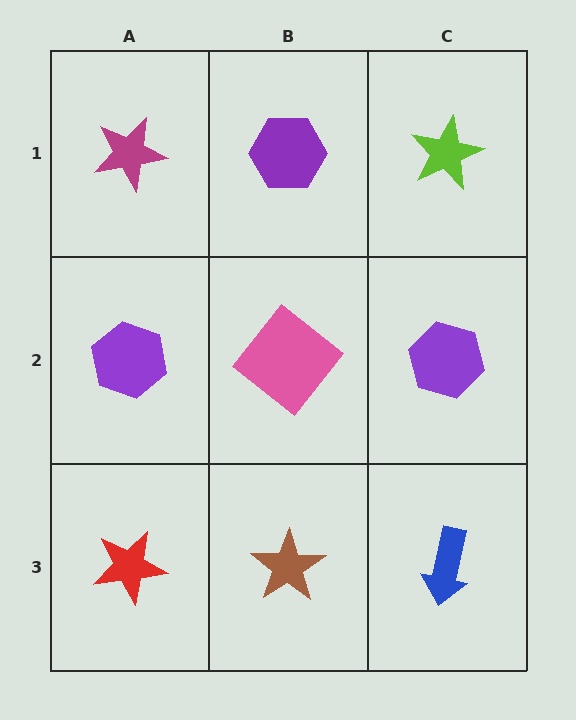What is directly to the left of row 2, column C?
A pink diamond.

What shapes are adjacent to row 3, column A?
A purple hexagon (row 2, column A), a brown star (row 3, column B).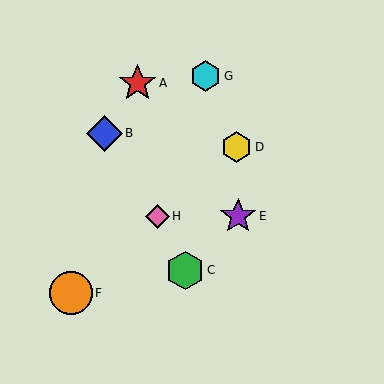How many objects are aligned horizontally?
2 objects (E, H) are aligned horizontally.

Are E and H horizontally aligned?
Yes, both are at y≈216.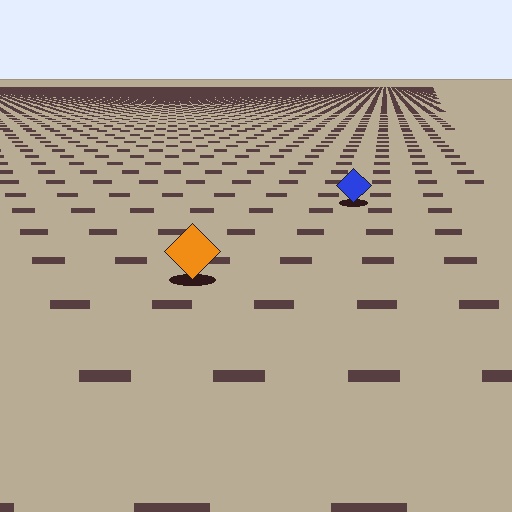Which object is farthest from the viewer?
The blue diamond is farthest from the viewer. It appears smaller and the ground texture around it is denser.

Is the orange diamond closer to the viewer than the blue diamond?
Yes. The orange diamond is closer — you can tell from the texture gradient: the ground texture is coarser near it.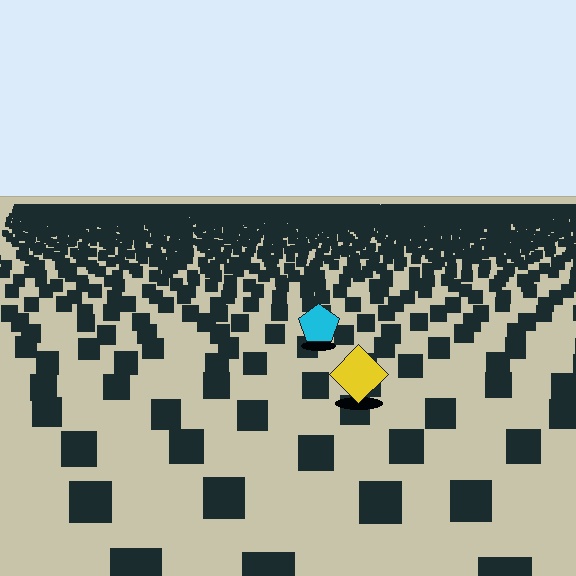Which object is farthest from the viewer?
The cyan pentagon is farthest from the viewer. It appears smaller and the ground texture around it is denser.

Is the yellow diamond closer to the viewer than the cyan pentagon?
Yes. The yellow diamond is closer — you can tell from the texture gradient: the ground texture is coarser near it.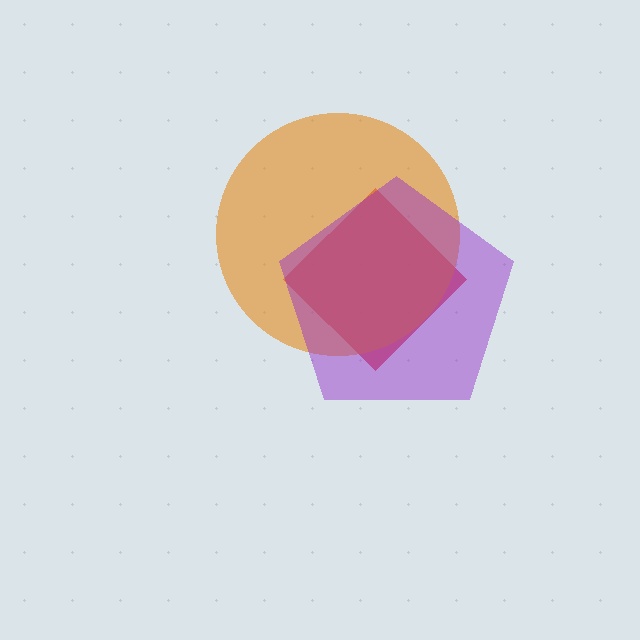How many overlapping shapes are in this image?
There are 3 overlapping shapes in the image.